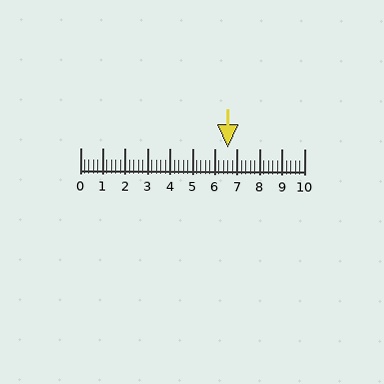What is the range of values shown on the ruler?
The ruler shows values from 0 to 10.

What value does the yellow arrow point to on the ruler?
The yellow arrow points to approximately 6.6.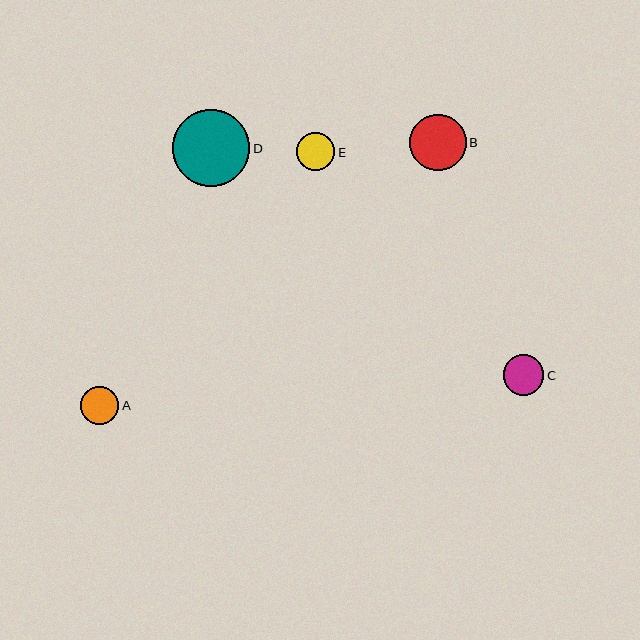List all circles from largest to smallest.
From largest to smallest: D, B, C, E, A.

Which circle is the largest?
Circle D is the largest with a size of approximately 77 pixels.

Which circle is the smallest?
Circle A is the smallest with a size of approximately 38 pixels.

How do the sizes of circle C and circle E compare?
Circle C and circle E are approximately the same size.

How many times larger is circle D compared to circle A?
Circle D is approximately 2.0 times the size of circle A.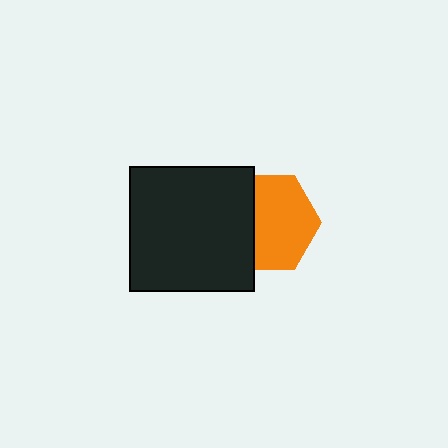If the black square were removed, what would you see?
You would see the complete orange hexagon.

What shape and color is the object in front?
The object in front is a black square.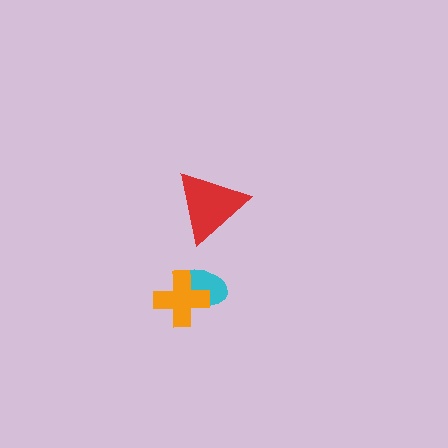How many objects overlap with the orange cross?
1 object overlaps with the orange cross.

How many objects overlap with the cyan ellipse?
1 object overlaps with the cyan ellipse.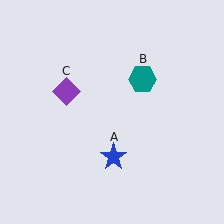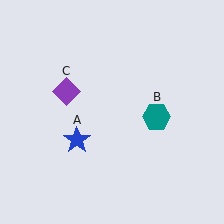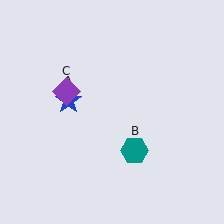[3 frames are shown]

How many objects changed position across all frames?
2 objects changed position: blue star (object A), teal hexagon (object B).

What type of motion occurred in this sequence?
The blue star (object A), teal hexagon (object B) rotated clockwise around the center of the scene.